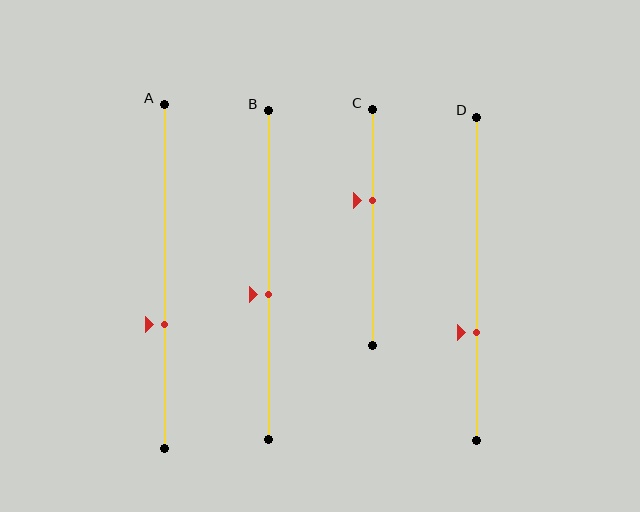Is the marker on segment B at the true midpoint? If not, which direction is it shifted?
No, the marker on segment B is shifted downward by about 6% of the segment length.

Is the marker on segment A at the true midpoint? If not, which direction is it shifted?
No, the marker on segment A is shifted downward by about 14% of the segment length.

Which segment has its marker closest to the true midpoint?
Segment B has its marker closest to the true midpoint.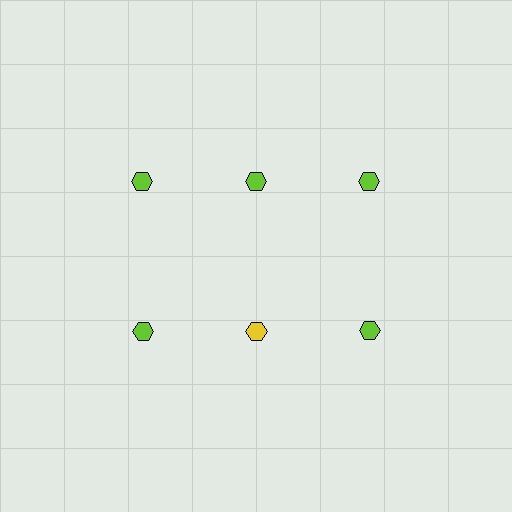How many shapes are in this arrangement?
There are 6 shapes arranged in a grid pattern.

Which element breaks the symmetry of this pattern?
The yellow hexagon in the second row, second from left column breaks the symmetry. All other shapes are lime hexagons.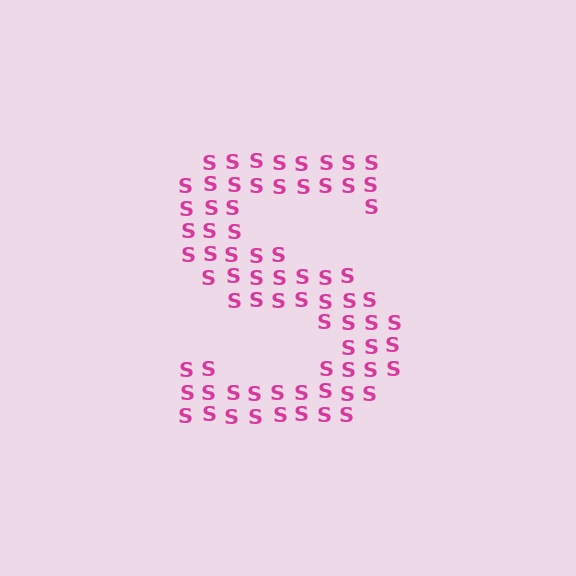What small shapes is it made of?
It is made of small letter S's.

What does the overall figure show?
The overall figure shows the letter S.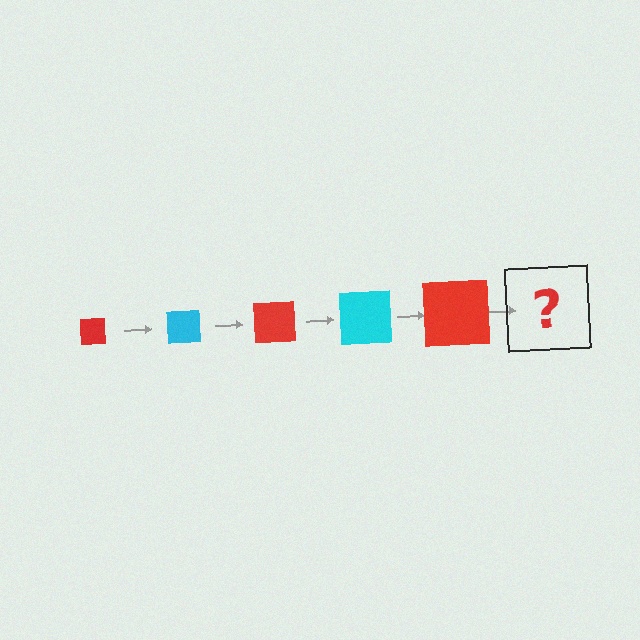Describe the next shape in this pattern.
It should be a cyan square, larger than the previous one.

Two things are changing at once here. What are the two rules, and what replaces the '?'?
The two rules are that the square grows larger each step and the color cycles through red and cyan. The '?' should be a cyan square, larger than the previous one.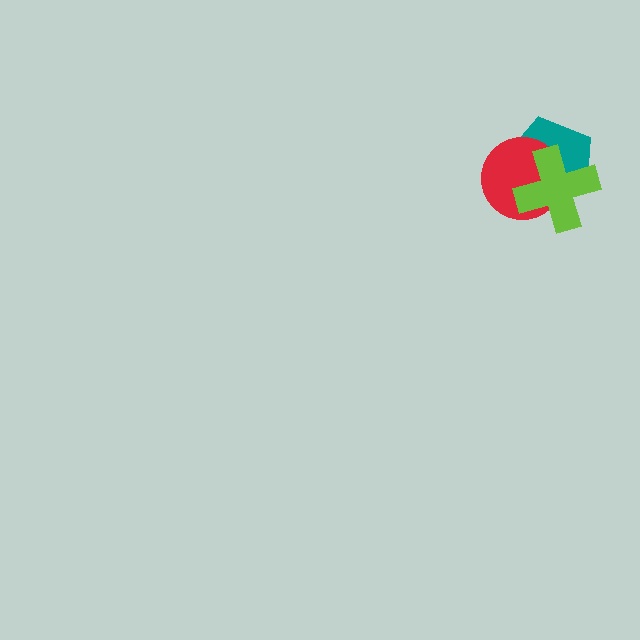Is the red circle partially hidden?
Yes, it is partially covered by another shape.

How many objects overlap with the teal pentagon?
2 objects overlap with the teal pentagon.